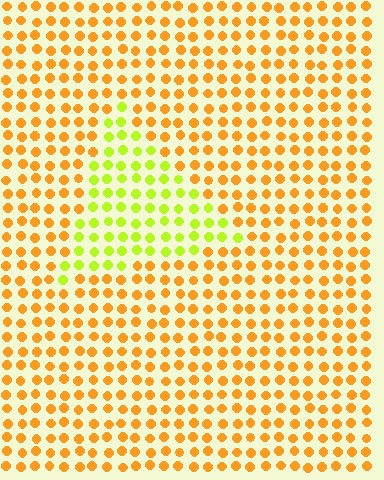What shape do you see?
I see a triangle.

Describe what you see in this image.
The image is filled with small orange elements in a uniform arrangement. A triangle-shaped region is visible where the elements are tinted to a slightly different hue, forming a subtle color boundary.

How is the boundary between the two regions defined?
The boundary is defined purely by a slight shift in hue (about 45 degrees). Spacing, size, and orientation are identical on both sides.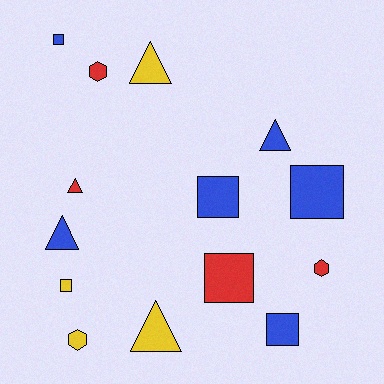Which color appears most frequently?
Blue, with 6 objects.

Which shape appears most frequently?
Square, with 6 objects.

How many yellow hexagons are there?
There is 1 yellow hexagon.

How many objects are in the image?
There are 14 objects.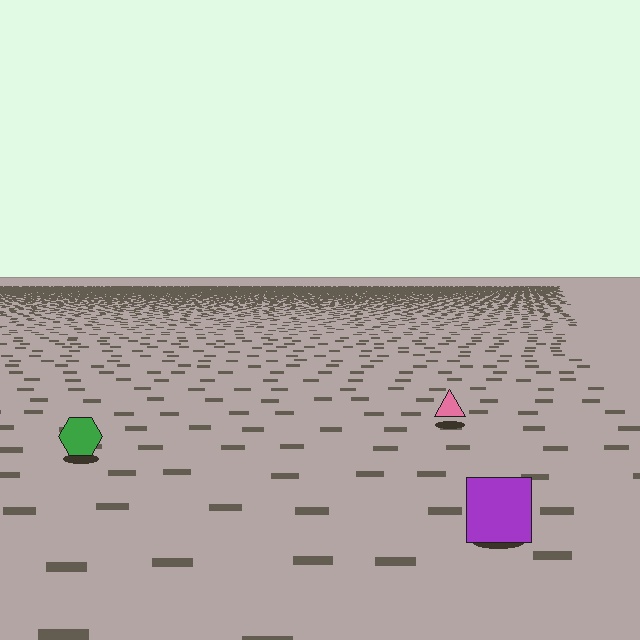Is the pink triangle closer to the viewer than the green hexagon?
No. The green hexagon is closer — you can tell from the texture gradient: the ground texture is coarser near it.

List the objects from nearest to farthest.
From nearest to farthest: the purple square, the green hexagon, the pink triangle.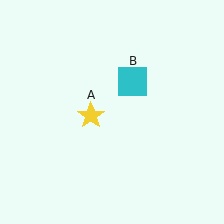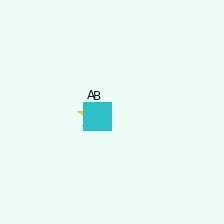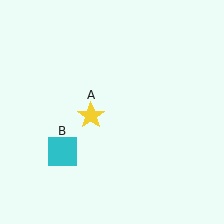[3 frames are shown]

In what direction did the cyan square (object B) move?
The cyan square (object B) moved down and to the left.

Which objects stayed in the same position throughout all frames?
Yellow star (object A) remained stationary.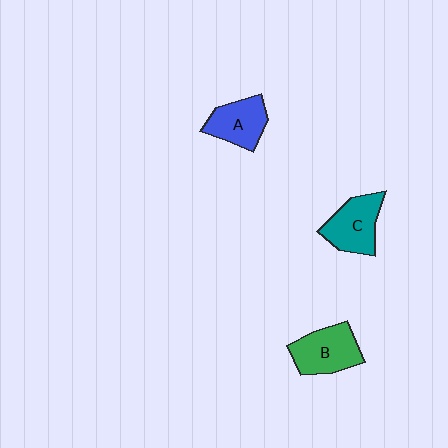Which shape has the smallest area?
Shape A (blue).